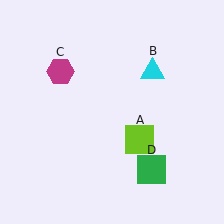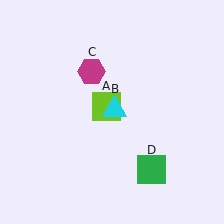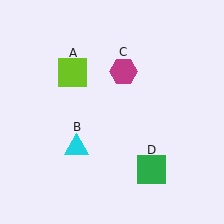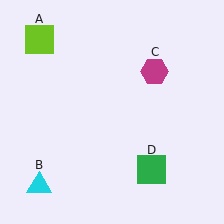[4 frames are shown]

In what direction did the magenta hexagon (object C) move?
The magenta hexagon (object C) moved right.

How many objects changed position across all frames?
3 objects changed position: lime square (object A), cyan triangle (object B), magenta hexagon (object C).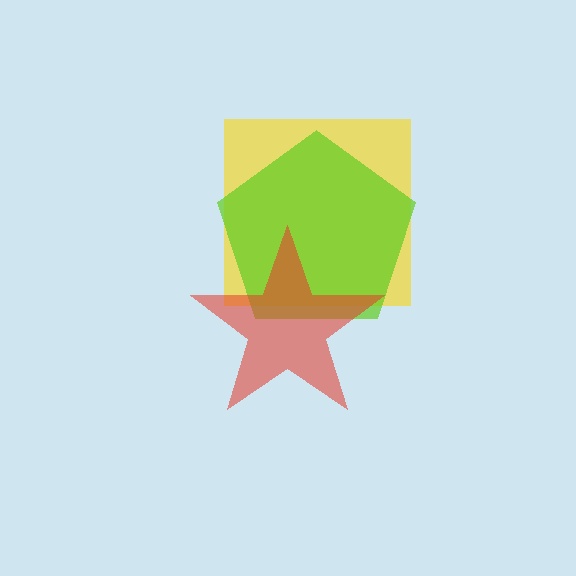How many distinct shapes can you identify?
There are 3 distinct shapes: a yellow square, a lime pentagon, a red star.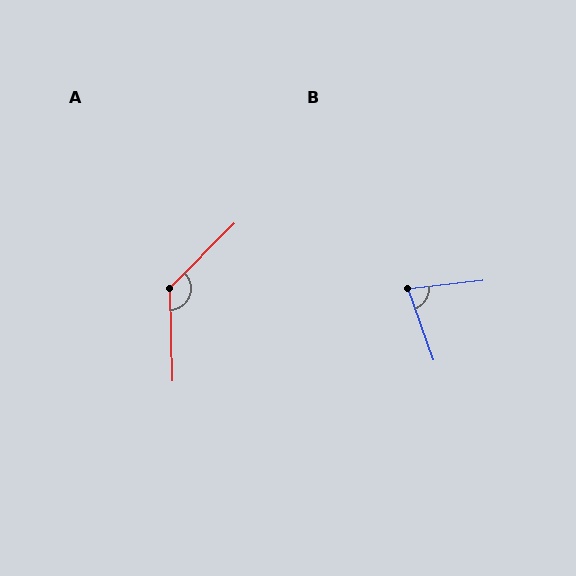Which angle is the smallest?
B, at approximately 77 degrees.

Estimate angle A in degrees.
Approximately 133 degrees.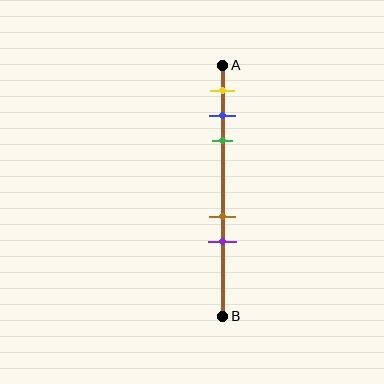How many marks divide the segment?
There are 5 marks dividing the segment.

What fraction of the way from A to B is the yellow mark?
The yellow mark is approximately 10% (0.1) of the way from A to B.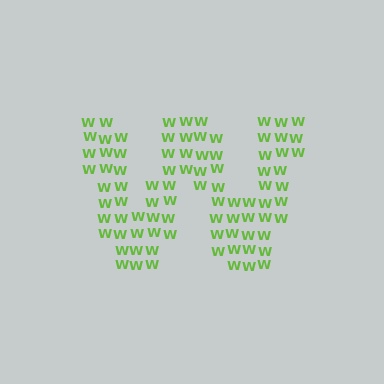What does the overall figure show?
The overall figure shows the letter W.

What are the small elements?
The small elements are letter W's.